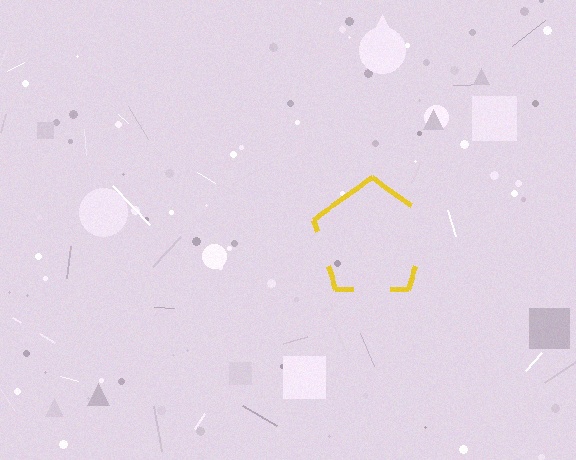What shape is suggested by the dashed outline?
The dashed outline suggests a pentagon.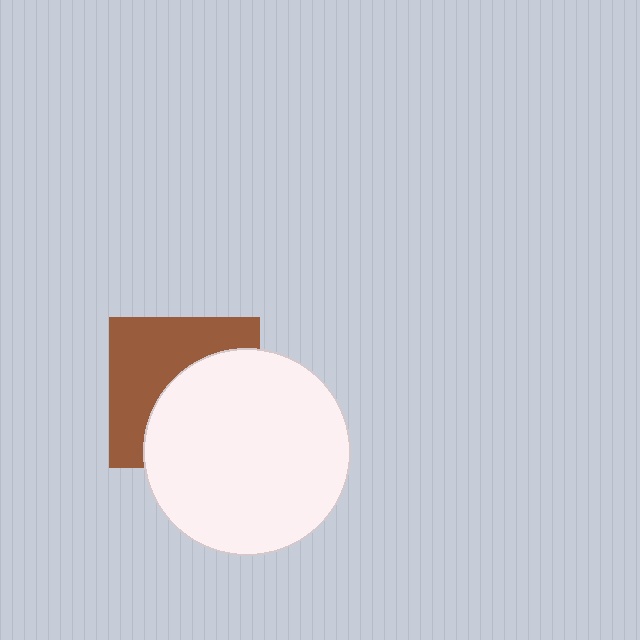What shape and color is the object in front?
The object in front is a white circle.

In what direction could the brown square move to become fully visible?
The brown square could move toward the upper-left. That would shift it out from behind the white circle entirely.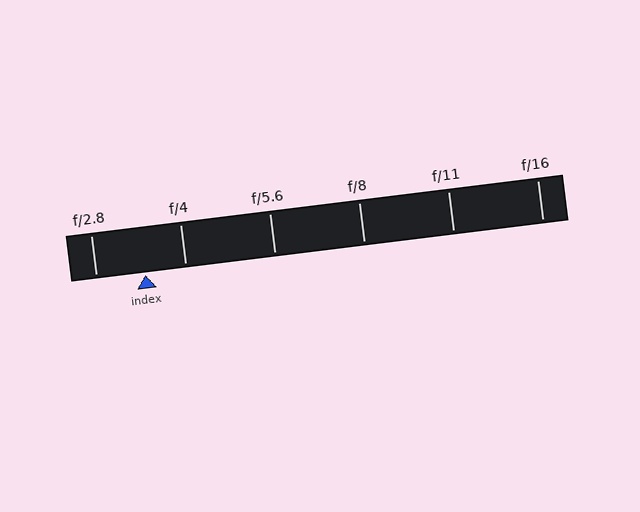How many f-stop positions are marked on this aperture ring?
There are 6 f-stop positions marked.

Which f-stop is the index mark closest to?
The index mark is closest to f/4.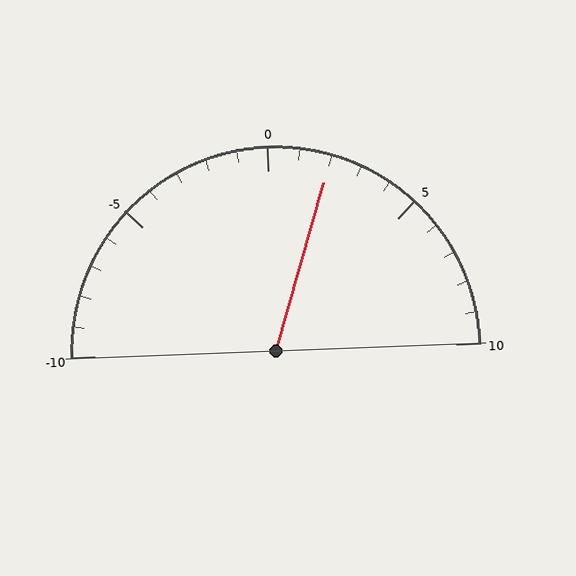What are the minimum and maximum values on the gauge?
The gauge ranges from -10 to 10.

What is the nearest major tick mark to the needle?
The nearest major tick mark is 0.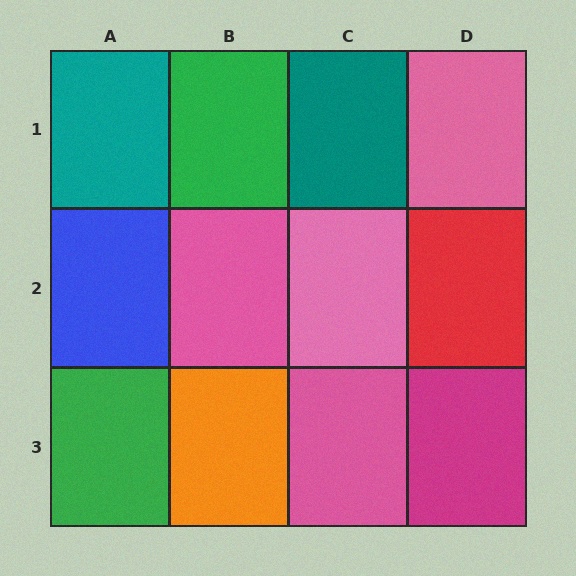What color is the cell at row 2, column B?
Pink.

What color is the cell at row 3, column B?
Orange.